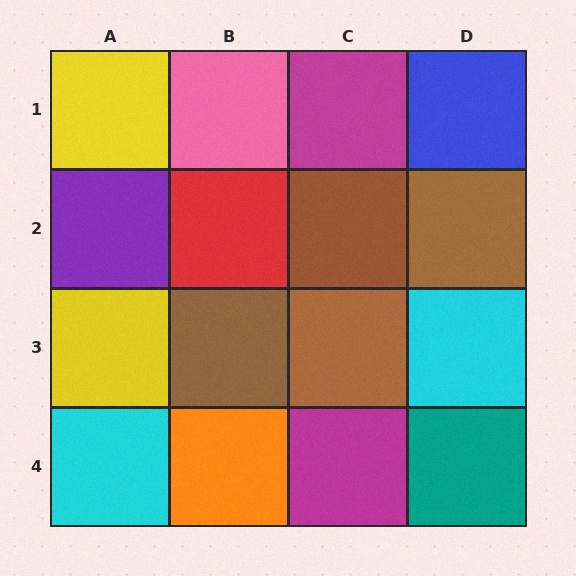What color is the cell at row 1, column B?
Pink.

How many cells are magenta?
2 cells are magenta.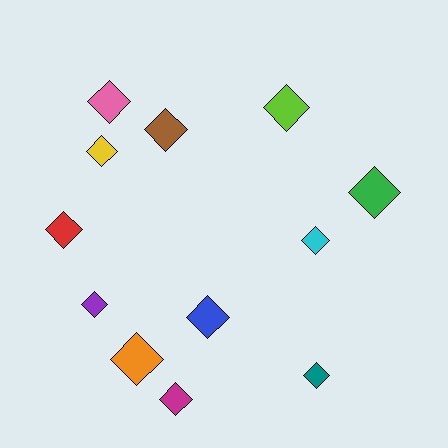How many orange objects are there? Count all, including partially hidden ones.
There is 1 orange object.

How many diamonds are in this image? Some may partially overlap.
There are 12 diamonds.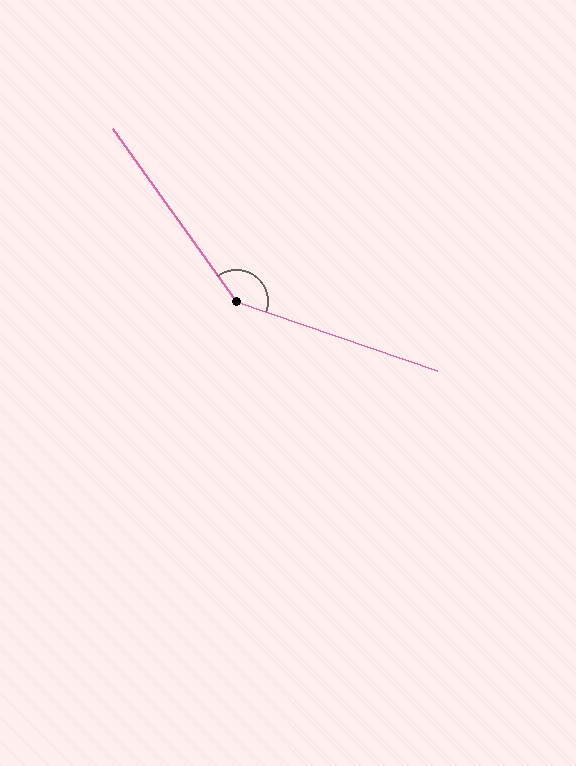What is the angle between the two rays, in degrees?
Approximately 145 degrees.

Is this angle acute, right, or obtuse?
It is obtuse.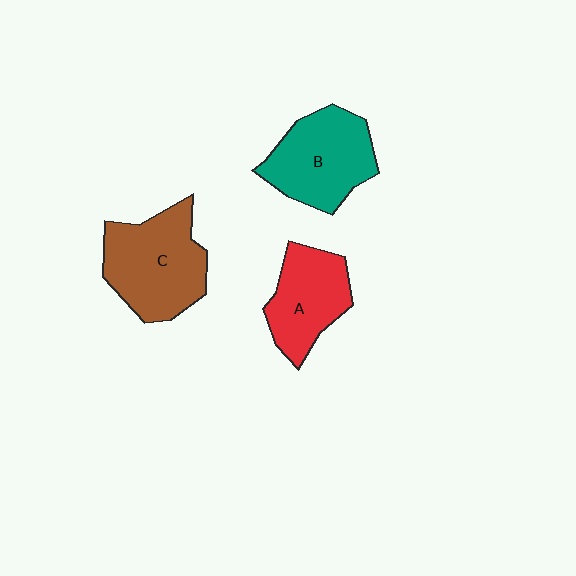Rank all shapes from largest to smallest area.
From largest to smallest: C (brown), B (teal), A (red).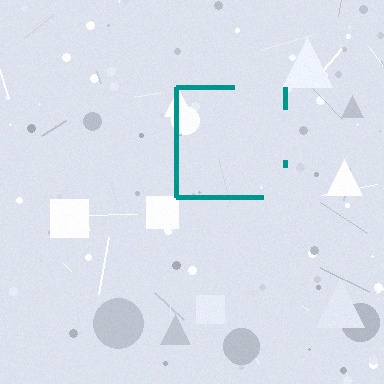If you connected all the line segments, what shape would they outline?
They would outline a square.